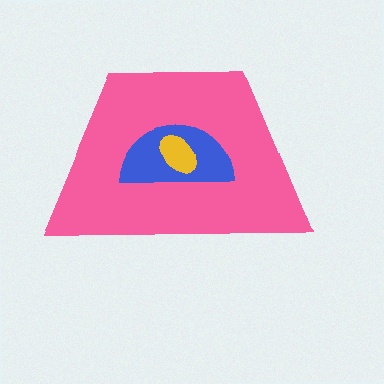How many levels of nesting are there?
3.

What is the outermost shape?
The pink trapezoid.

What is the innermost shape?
The yellow ellipse.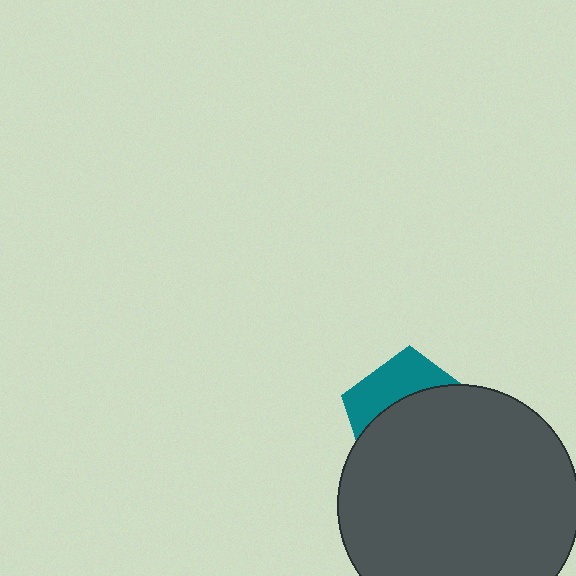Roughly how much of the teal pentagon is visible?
A small part of it is visible (roughly 34%).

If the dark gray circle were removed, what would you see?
You would see the complete teal pentagon.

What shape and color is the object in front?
The object in front is a dark gray circle.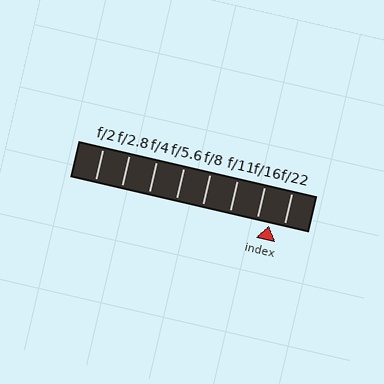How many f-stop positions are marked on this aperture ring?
There are 8 f-stop positions marked.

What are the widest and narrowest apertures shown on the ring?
The widest aperture shown is f/2 and the narrowest is f/22.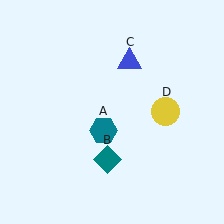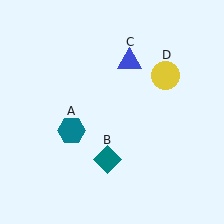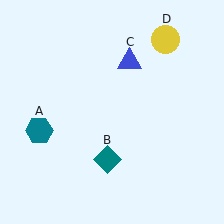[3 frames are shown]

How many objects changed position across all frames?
2 objects changed position: teal hexagon (object A), yellow circle (object D).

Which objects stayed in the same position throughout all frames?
Teal diamond (object B) and blue triangle (object C) remained stationary.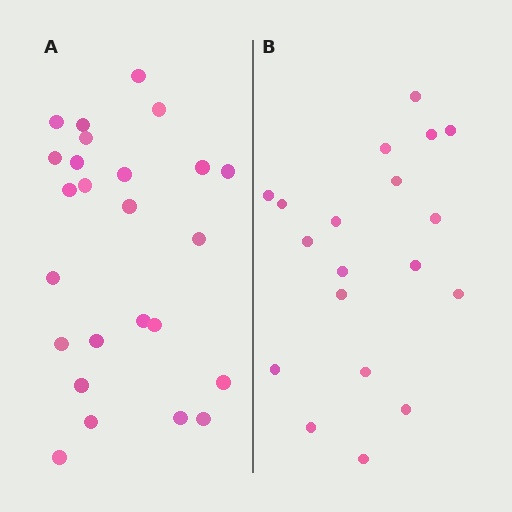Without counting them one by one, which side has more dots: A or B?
Region A (the left region) has more dots.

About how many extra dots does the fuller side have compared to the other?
Region A has about 6 more dots than region B.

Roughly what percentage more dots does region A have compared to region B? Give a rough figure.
About 30% more.